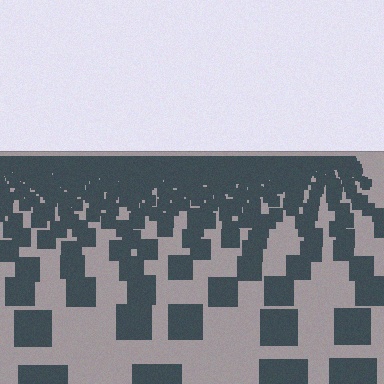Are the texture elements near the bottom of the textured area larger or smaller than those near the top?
Larger. Near the bottom, elements are closer to the viewer and appear at a bigger on-screen size.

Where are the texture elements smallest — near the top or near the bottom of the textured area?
Near the top.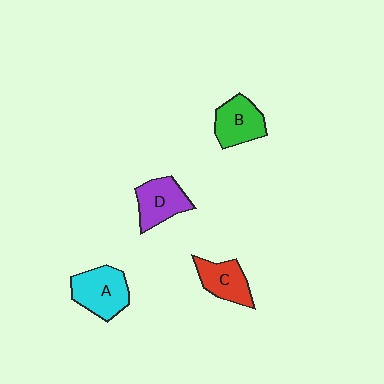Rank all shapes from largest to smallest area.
From largest to smallest: A (cyan), D (purple), B (green), C (red).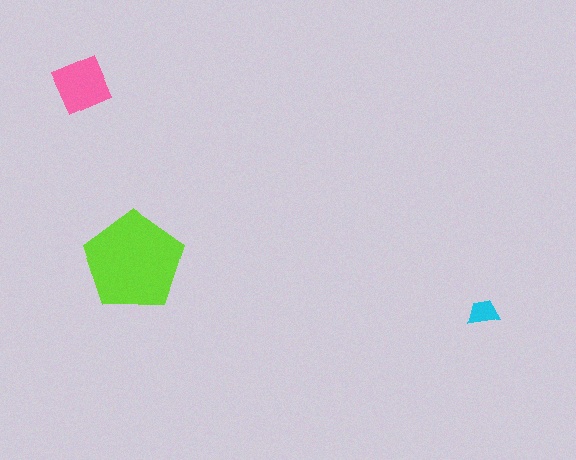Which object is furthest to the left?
The pink square is leftmost.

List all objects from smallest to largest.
The cyan trapezoid, the pink square, the lime pentagon.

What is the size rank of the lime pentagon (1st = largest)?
1st.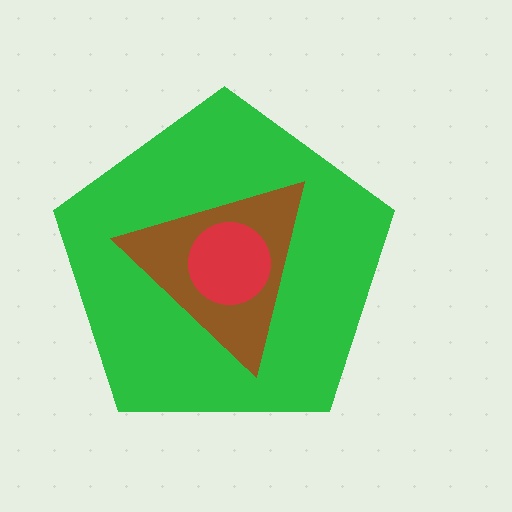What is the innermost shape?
The red circle.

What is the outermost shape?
The green pentagon.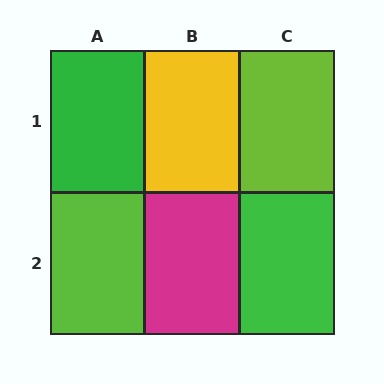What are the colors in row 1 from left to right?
Green, yellow, lime.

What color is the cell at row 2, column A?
Lime.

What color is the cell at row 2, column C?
Green.